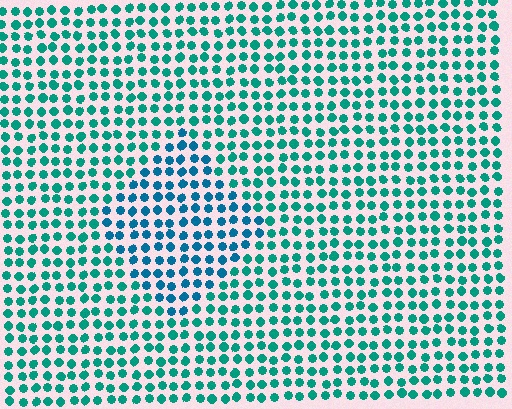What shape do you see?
I see a diamond.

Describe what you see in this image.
The image is filled with small teal elements in a uniform arrangement. A diamond-shaped region is visible where the elements are tinted to a slightly different hue, forming a subtle color boundary.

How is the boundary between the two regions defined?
The boundary is defined purely by a slight shift in hue (about 28 degrees). Spacing, size, and orientation are identical on both sides.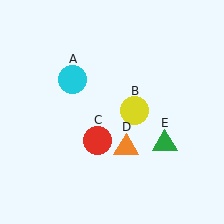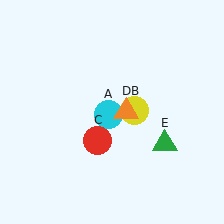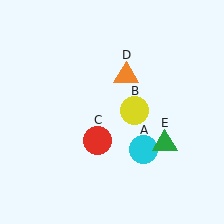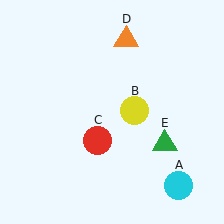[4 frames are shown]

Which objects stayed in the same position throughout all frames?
Yellow circle (object B) and red circle (object C) and green triangle (object E) remained stationary.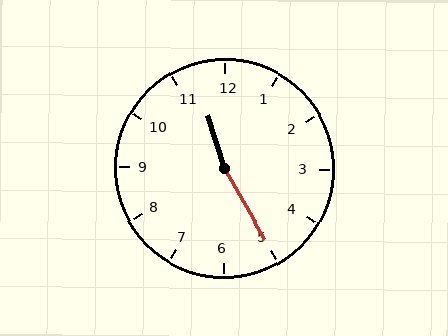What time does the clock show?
11:25.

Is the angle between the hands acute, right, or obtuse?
It is obtuse.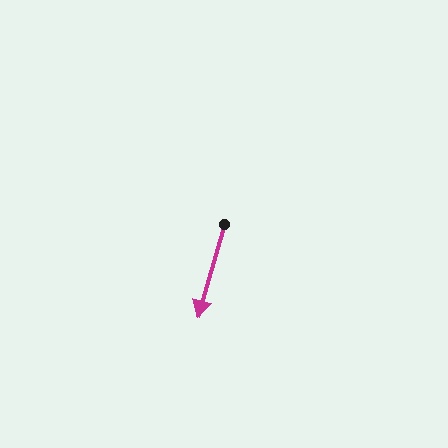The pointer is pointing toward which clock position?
Roughly 7 o'clock.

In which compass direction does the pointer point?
South.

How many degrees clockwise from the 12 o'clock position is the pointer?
Approximately 196 degrees.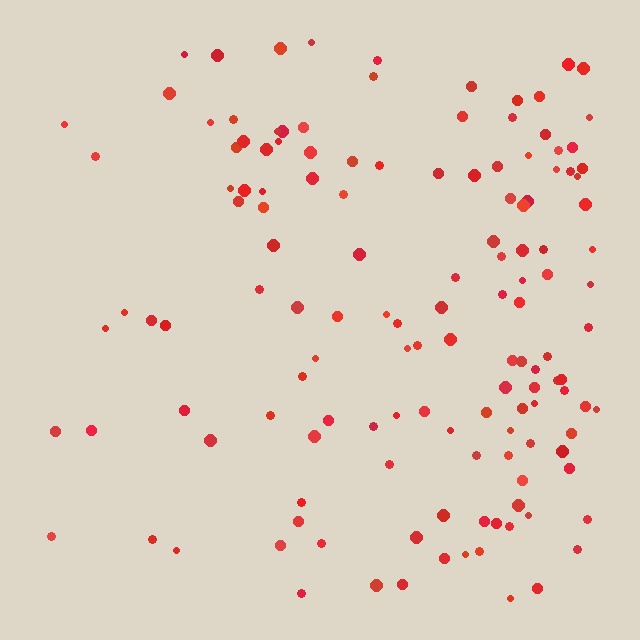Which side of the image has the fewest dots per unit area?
The left.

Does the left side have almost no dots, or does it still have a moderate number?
Still a moderate number, just noticeably fewer than the right.